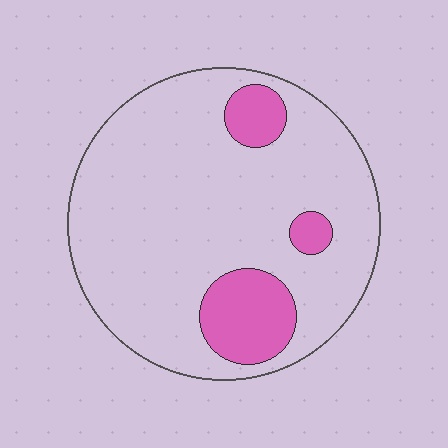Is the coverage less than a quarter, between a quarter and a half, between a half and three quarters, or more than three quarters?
Less than a quarter.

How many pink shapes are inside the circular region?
3.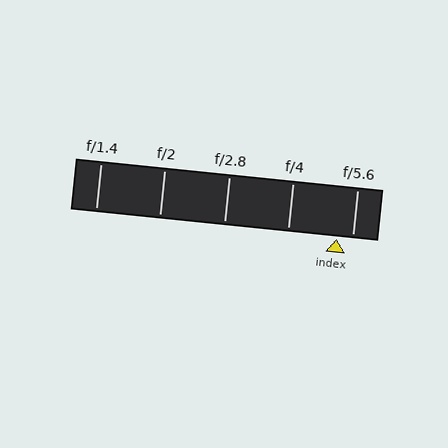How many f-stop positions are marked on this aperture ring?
There are 5 f-stop positions marked.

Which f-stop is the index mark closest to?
The index mark is closest to f/5.6.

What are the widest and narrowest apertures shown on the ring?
The widest aperture shown is f/1.4 and the narrowest is f/5.6.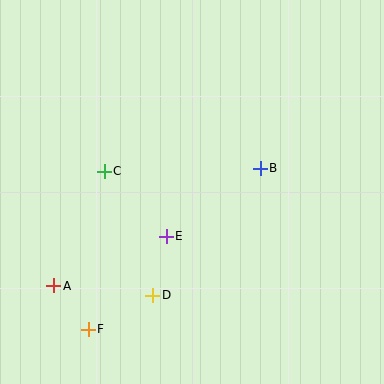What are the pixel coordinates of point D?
Point D is at (153, 295).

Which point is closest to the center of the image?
Point E at (166, 236) is closest to the center.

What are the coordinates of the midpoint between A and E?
The midpoint between A and E is at (110, 261).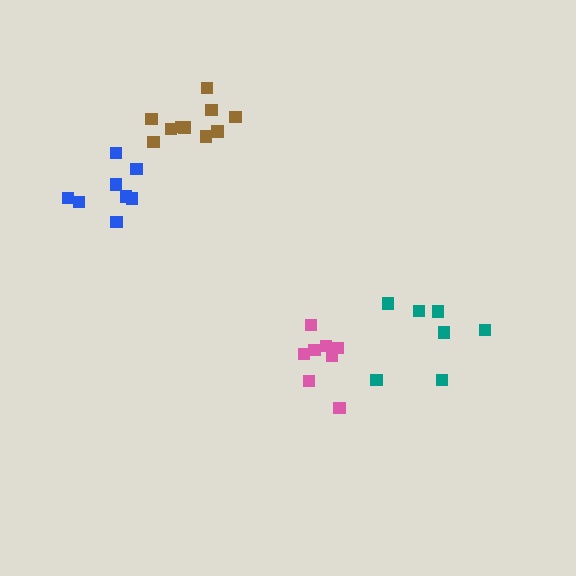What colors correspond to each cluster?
The clusters are colored: pink, blue, brown, teal.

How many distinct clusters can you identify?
There are 4 distinct clusters.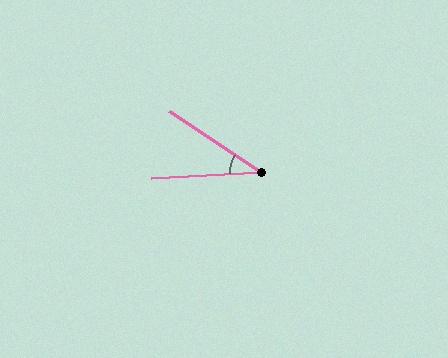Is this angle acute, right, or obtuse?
It is acute.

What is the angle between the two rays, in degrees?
Approximately 36 degrees.